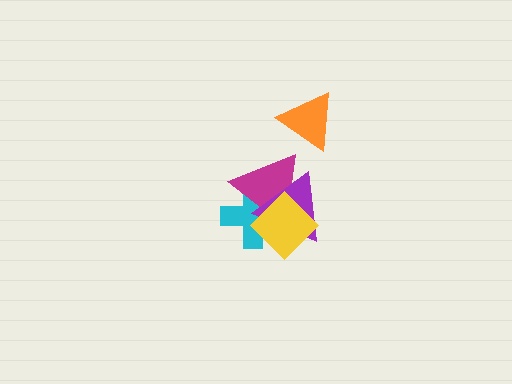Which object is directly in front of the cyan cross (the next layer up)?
The magenta triangle is directly in front of the cyan cross.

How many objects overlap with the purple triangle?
3 objects overlap with the purple triangle.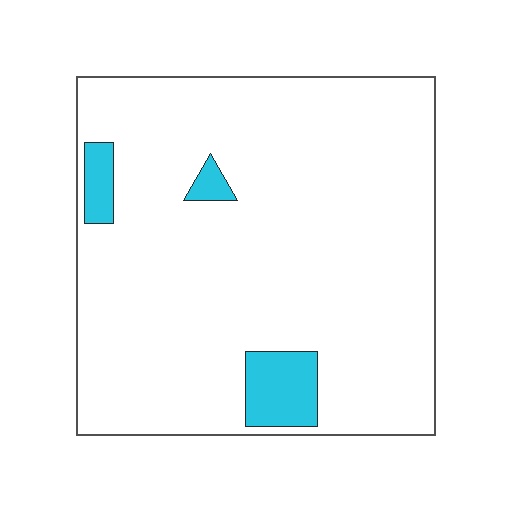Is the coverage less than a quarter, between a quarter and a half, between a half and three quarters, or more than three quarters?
Less than a quarter.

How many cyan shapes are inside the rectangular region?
3.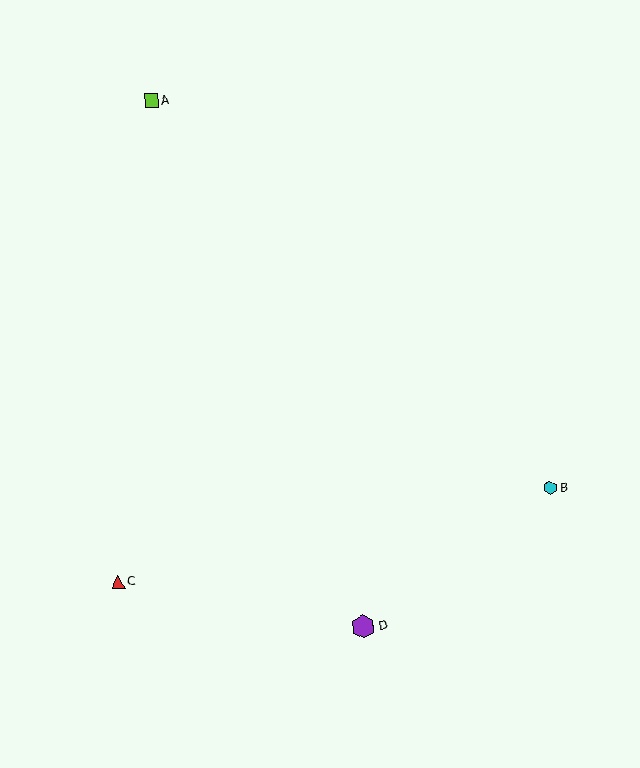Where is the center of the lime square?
The center of the lime square is at (151, 101).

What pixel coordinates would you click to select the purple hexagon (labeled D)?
Click at (363, 627) to select the purple hexagon D.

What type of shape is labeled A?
Shape A is a lime square.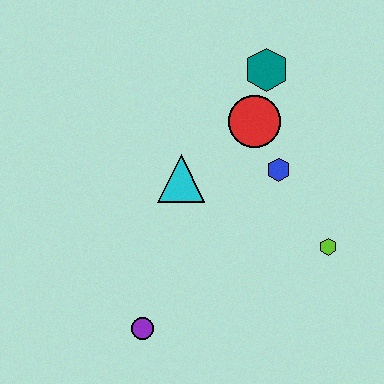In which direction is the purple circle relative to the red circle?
The purple circle is below the red circle.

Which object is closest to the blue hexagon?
The red circle is closest to the blue hexagon.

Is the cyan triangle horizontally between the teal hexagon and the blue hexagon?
No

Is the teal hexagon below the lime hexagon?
No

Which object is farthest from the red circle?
The purple circle is farthest from the red circle.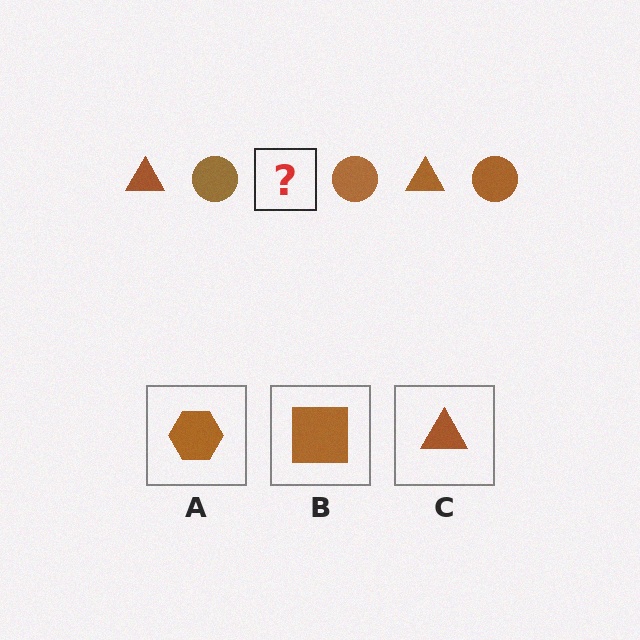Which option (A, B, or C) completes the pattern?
C.